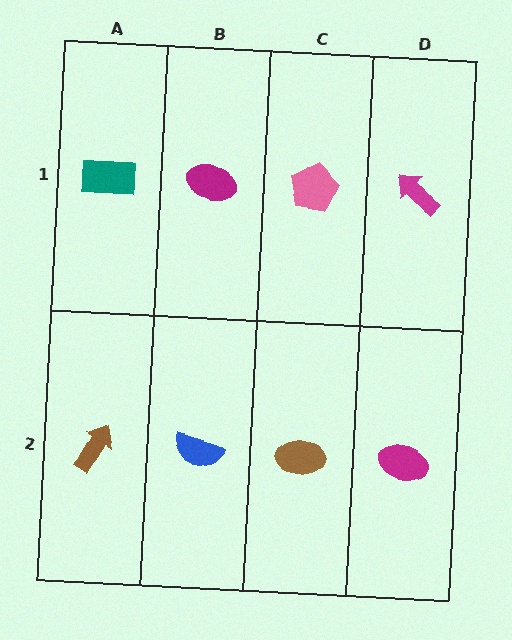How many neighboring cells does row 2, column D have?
2.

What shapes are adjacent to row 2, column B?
A magenta ellipse (row 1, column B), a brown arrow (row 2, column A), a brown ellipse (row 2, column C).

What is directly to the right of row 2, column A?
A blue semicircle.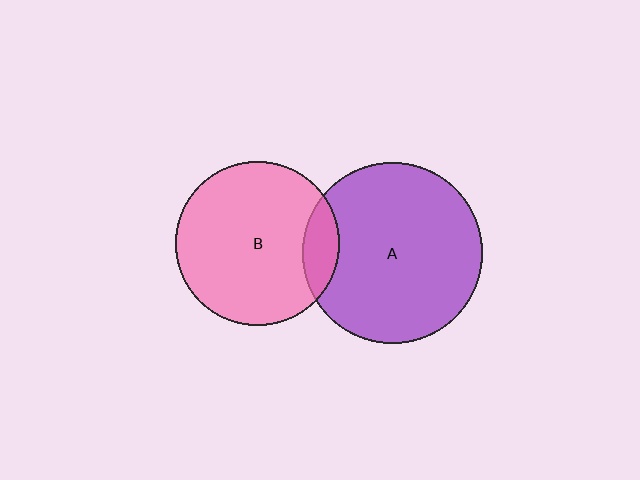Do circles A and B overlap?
Yes.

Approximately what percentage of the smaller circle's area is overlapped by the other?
Approximately 15%.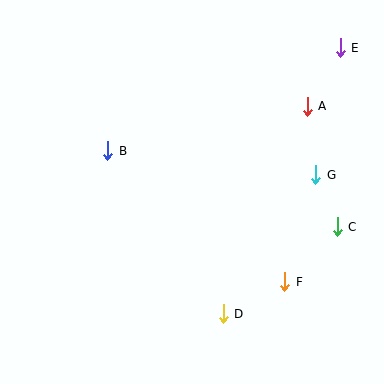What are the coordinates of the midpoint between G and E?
The midpoint between G and E is at (328, 111).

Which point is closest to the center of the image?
Point B at (108, 151) is closest to the center.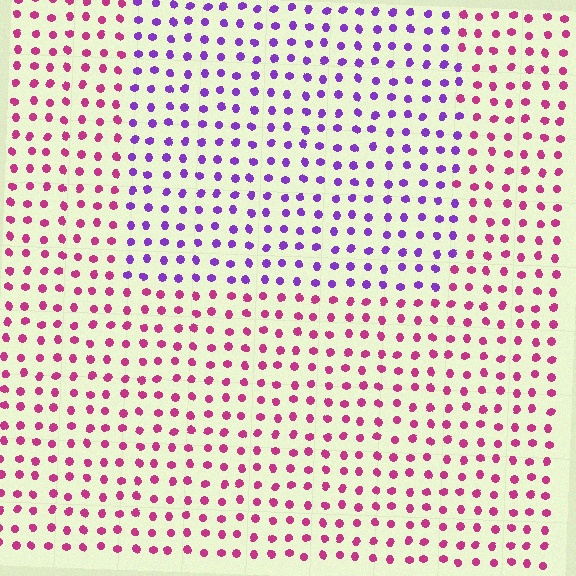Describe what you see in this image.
The image is filled with small magenta elements in a uniform arrangement. A rectangle-shaped region is visible where the elements are tinted to a slightly different hue, forming a subtle color boundary.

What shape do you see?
I see a rectangle.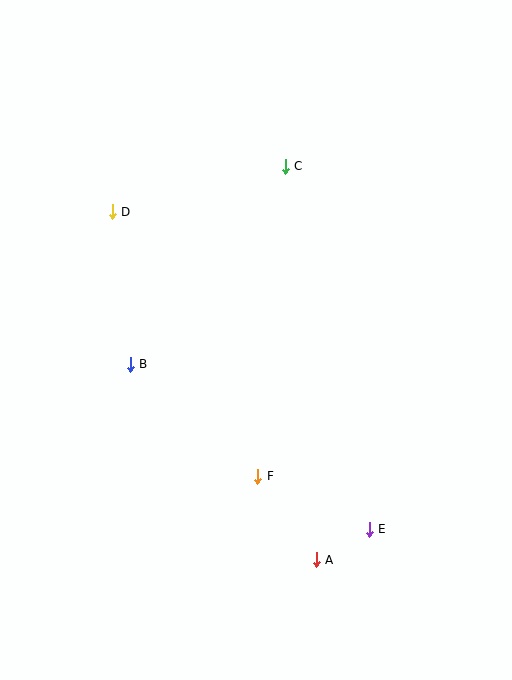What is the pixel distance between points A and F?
The distance between A and F is 102 pixels.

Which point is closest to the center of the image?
Point B at (130, 364) is closest to the center.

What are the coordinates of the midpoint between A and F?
The midpoint between A and F is at (287, 518).